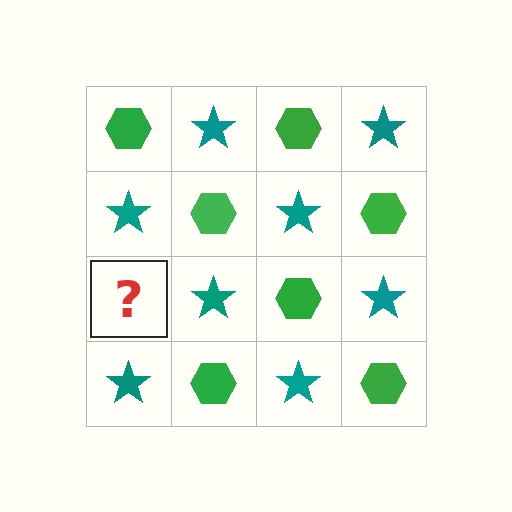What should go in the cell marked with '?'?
The missing cell should contain a green hexagon.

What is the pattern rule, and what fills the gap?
The rule is that it alternates green hexagon and teal star in a checkerboard pattern. The gap should be filled with a green hexagon.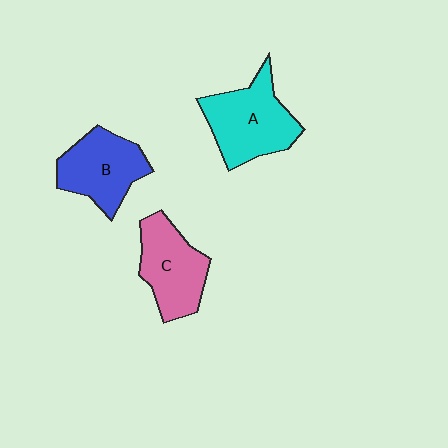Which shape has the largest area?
Shape A (cyan).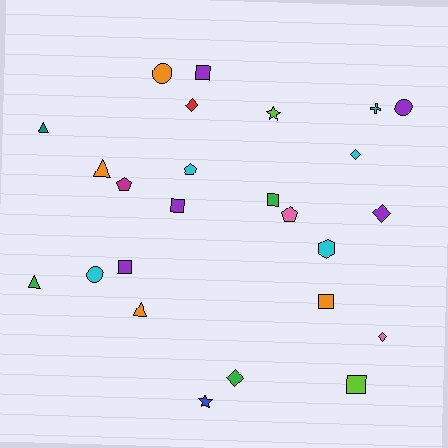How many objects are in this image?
There are 25 objects.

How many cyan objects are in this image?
There are 5 cyan objects.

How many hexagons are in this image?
There is 1 hexagon.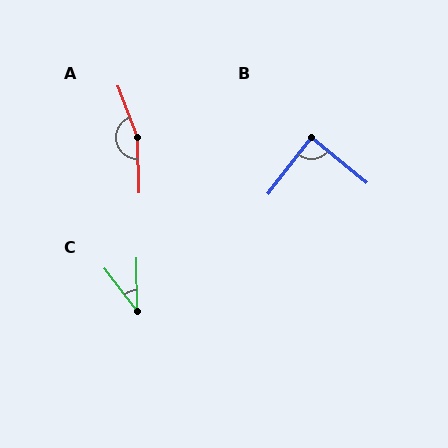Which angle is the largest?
A, at approximately 161 degrees.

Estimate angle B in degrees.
Approximately 88 degrees.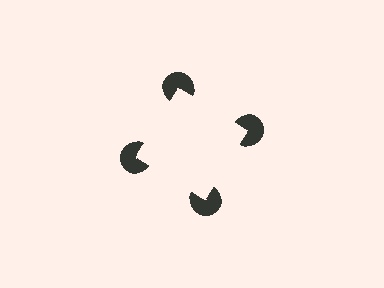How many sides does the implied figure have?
4 sides.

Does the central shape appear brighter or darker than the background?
It typically appears slightly brighter than the background, even though no actual brightness change is drawn.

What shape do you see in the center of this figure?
An illusory square — its edges are inferred from the aligned wedge cuts in the pac-man discs, not physically drawn.